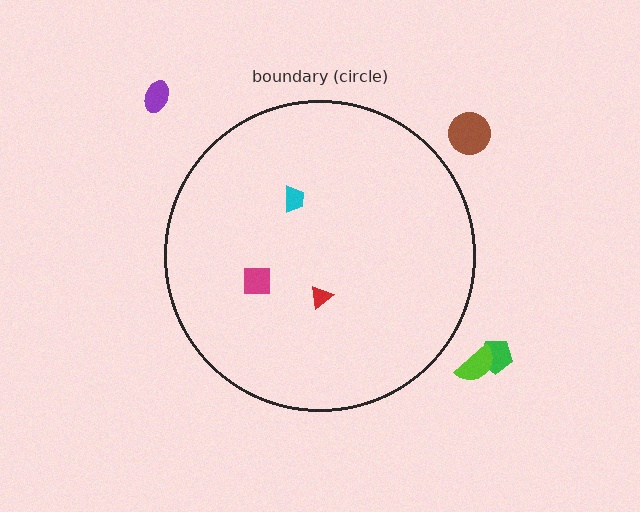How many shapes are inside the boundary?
3 inside, 4 outside.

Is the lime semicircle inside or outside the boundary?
Outside.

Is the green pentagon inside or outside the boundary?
Outside.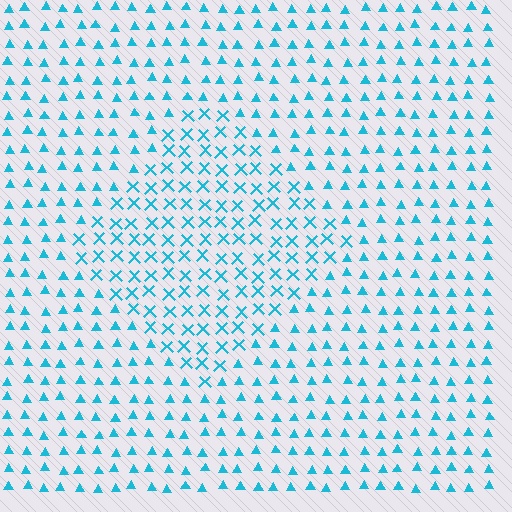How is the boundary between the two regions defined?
The boundary is defined by a change in element shape: X marks inside vs. triangles outside. All elements share the same color and spacing.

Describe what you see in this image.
The image is filled with small cyan elements arranged in a uniform grid. A diamond-shaped region contains X marks, while the surrounding area contains triangles. The boundary is defined purely by the change in element shape.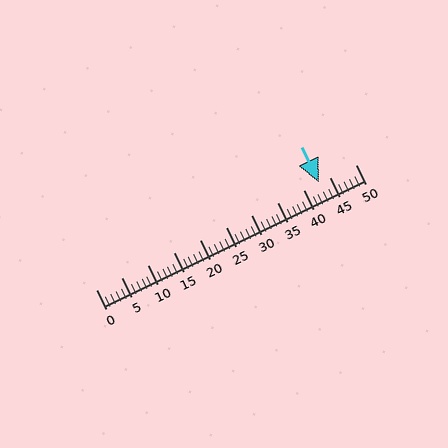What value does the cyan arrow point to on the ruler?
The cyan arrow points to approximately 43.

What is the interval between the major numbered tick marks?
The major tick marks are spaced 5 units apart.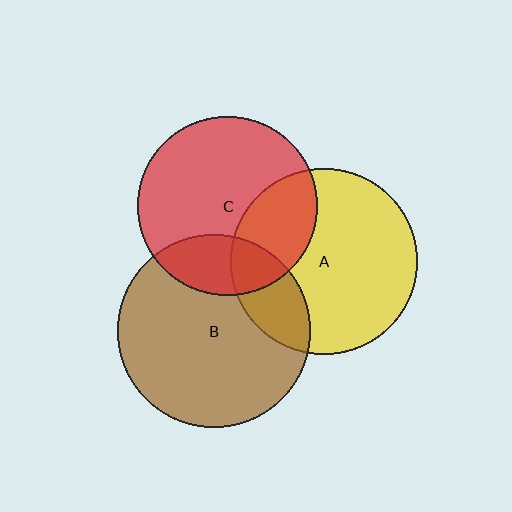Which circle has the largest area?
Circle B (brown).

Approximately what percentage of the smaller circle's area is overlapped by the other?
Approximately 20%.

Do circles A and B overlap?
Yes.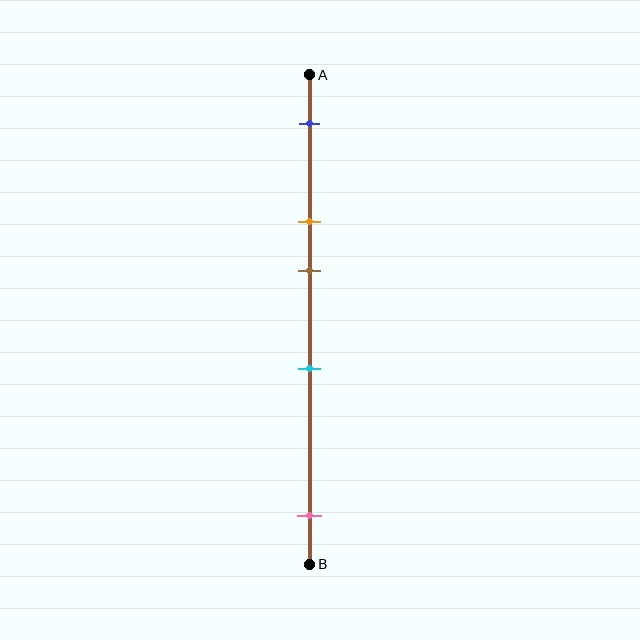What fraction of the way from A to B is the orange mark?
The orange mark is approximately 30% (0.3) of the way from A to B.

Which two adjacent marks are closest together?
The orange and brown marks are the closest adjacent pair.